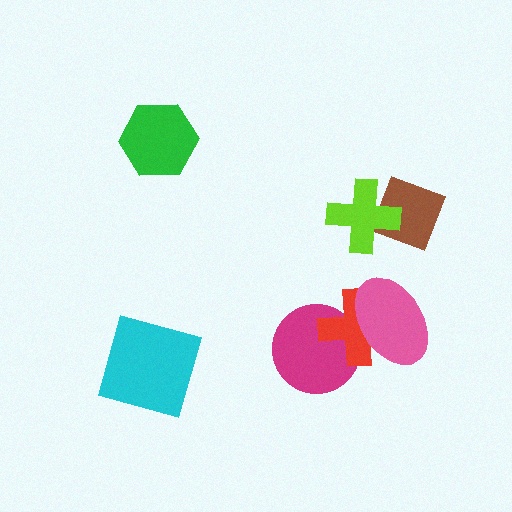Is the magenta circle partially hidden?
Yes, it is partially covered by another shape.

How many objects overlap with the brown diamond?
1 object overlaps with the brown diamond.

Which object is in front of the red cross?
The pink ellipse is in front of the red cross.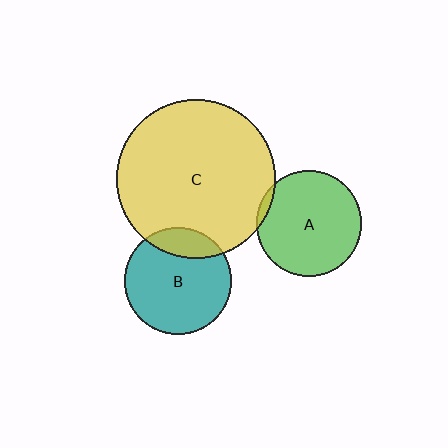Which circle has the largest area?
Circle C (yellow).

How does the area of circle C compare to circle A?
Approximately 2.3 times.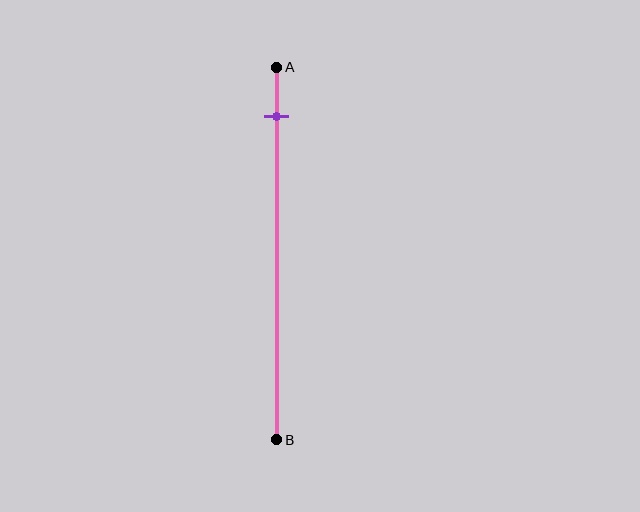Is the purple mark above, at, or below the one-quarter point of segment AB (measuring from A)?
The purple mark is above the one-quarter point of segment AB.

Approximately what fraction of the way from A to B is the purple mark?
The purple mark is approximately 15% of the way from A to B.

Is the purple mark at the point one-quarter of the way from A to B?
No, the mark is at about 15% from A, not at the 25% one-quarter point.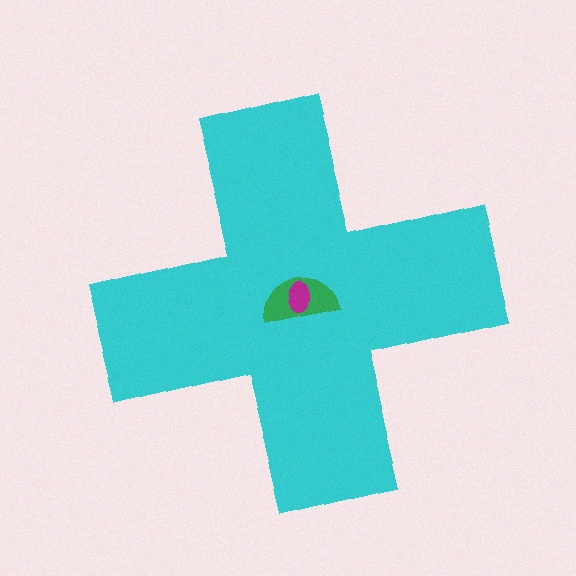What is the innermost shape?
The magenta ellipse.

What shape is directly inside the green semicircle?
The magenta ellipse.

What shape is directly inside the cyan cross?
The green semicircle.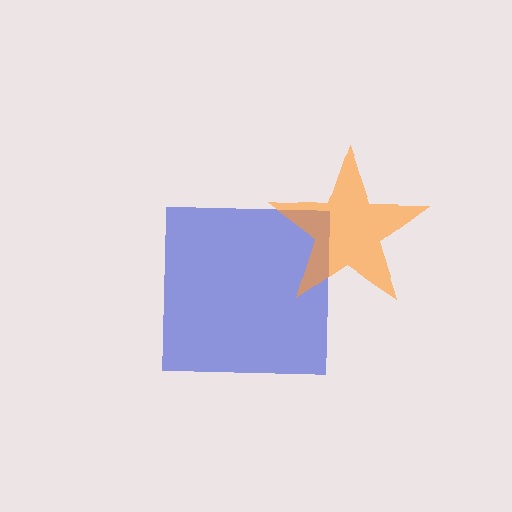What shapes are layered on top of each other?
The layered shapes are: a blue square, an orange star.